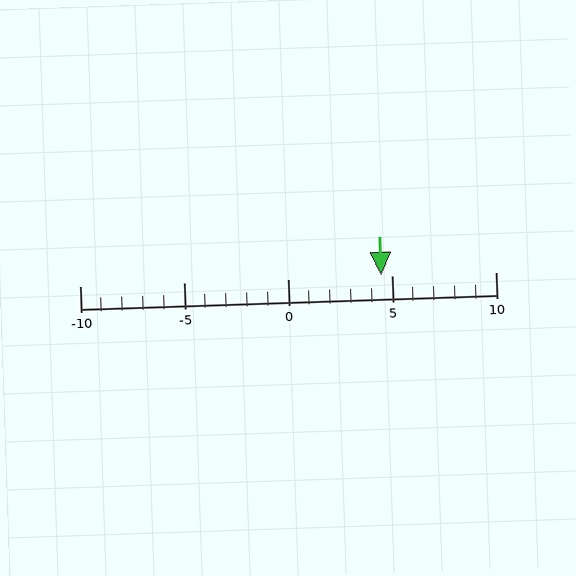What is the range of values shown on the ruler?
The ruler shows values from -10 to 10.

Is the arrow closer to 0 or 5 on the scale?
The arrow is closer to 5.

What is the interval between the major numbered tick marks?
The major tick marks are spaced 5 units apart.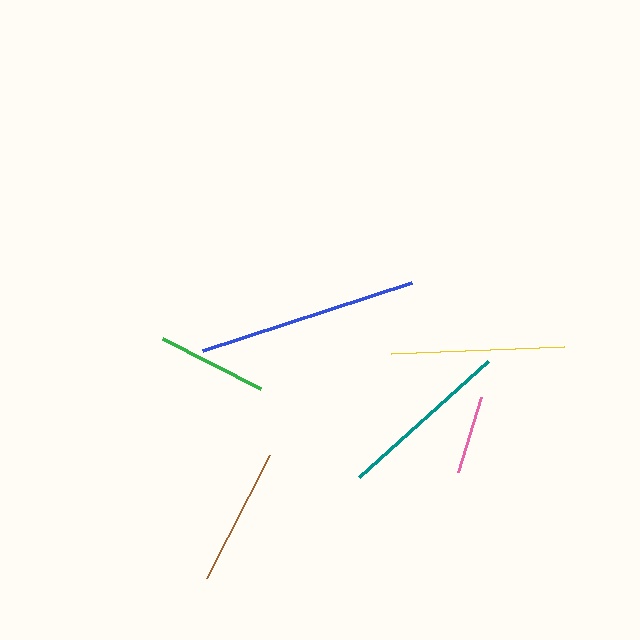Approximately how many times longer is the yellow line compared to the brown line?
The yellow line is approximately 1.2 times the length of the brown line.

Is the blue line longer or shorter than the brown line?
The blue line is longer than the brown line.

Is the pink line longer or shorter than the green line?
The green line is longer than the pink line.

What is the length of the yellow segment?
The yellow segment is approximately 173 pixels long.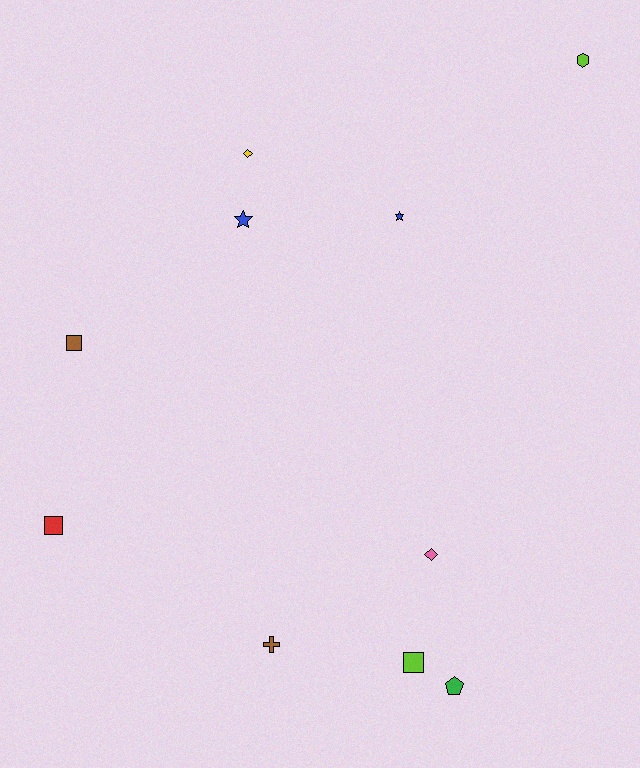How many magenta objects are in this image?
There are no magenta objects.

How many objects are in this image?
There are 10 objects.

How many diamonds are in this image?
There are 2 diamonds.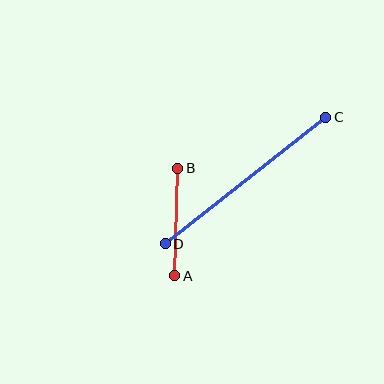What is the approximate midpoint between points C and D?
The midpoint is at approximately (245, 181) pixels.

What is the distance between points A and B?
The distance is approximately 108 pixels.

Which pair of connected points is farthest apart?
Points C and D are farthest apart.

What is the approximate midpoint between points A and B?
The midpoint is at approximately (176, 222) pixels.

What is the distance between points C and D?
The distance is approximately 204 pixels.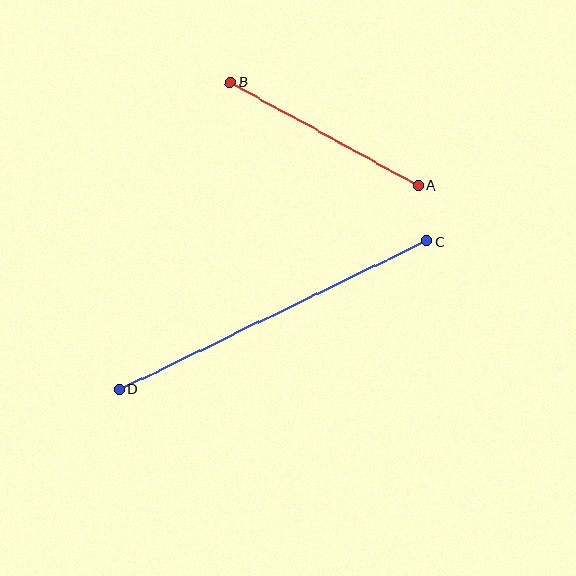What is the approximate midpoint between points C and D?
The midpoint is at approximately (273, 315) pixels.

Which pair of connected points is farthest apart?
Points C and D are farthest apart.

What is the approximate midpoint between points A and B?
The midpoint is at approximately (324, 134) pixels.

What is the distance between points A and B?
The distance is approximately 215 pixels.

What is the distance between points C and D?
The distance is approximately 341 pixels.